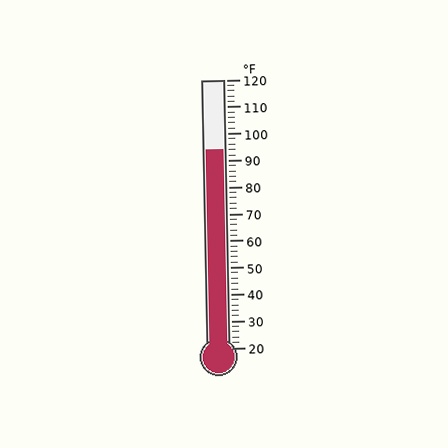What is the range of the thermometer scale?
The thermometer scale ranges from 20°F to 120°F.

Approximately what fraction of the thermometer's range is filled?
The thermometer is filled to approximately 75% of its range.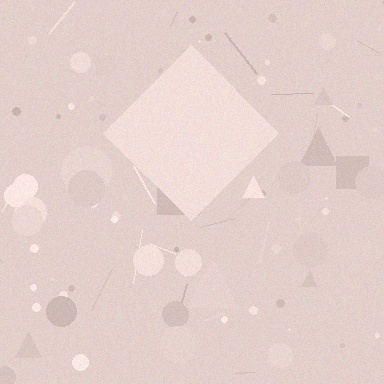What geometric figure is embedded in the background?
A diamond is embedded in the background.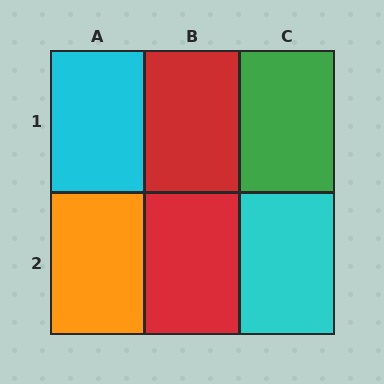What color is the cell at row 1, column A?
Cyan.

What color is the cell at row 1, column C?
Green.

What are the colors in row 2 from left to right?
Orange, red, cyan.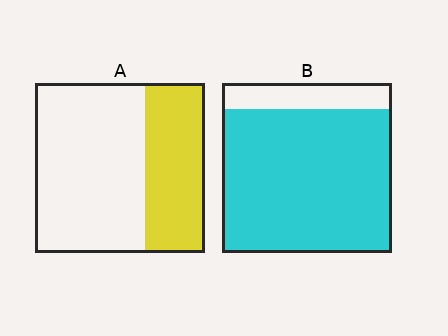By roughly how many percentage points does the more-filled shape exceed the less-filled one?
By roughly 50 percentage points (B over A).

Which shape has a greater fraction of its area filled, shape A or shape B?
Shape B.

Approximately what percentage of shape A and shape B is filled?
A is approximately 35% and B is approximately 85%.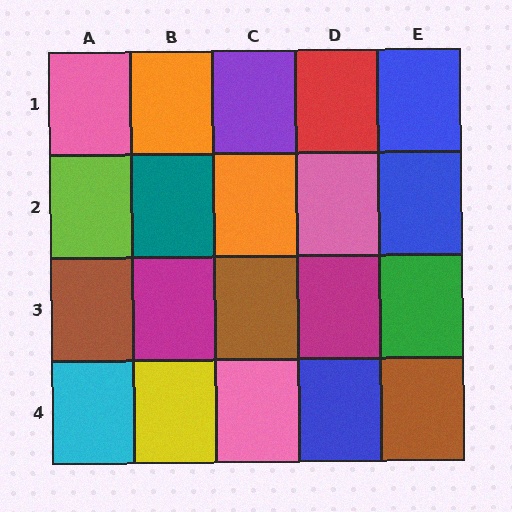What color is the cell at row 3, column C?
Brown.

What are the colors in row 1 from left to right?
Pink, orange, purple, red, blue.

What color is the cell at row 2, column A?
Lime.